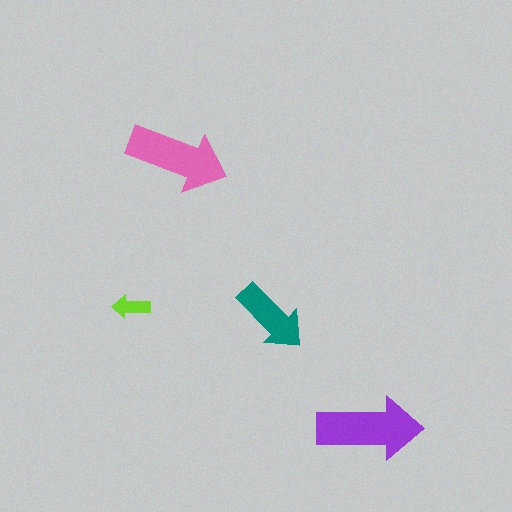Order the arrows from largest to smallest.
the purple one, the pink one, the teal one, the lime one.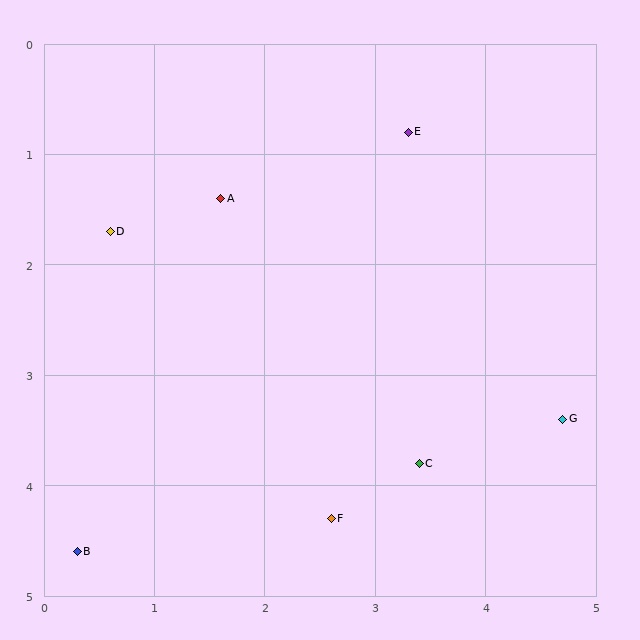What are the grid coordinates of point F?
Point F is at approximately (2.6, 4.3).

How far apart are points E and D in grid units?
Points E and D are about 2.8 grid units apart.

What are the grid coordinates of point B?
Point B is at approximately (0.3, 4.6).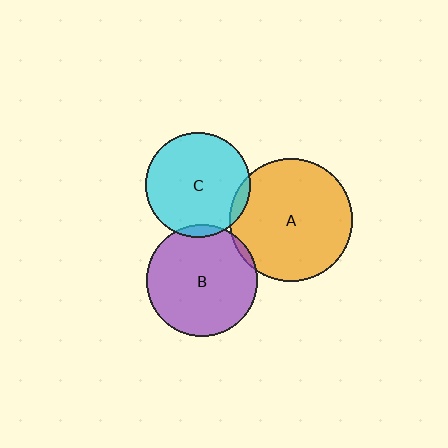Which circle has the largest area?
Circle A (orange).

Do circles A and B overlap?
Yes.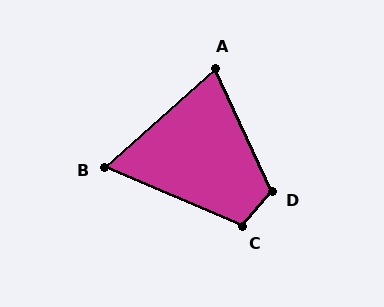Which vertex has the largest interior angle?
D, at approximately 115 degrees.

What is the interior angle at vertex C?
Approximately 107 degrees (obtuse).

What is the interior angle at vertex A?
Approximately 73 degrees (acute).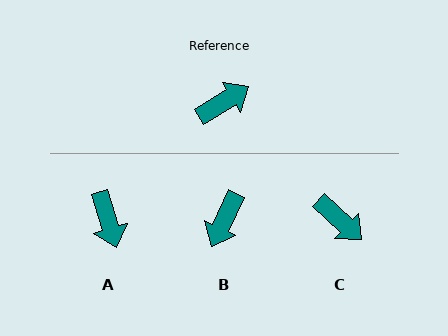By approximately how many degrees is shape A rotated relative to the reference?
Approximately 105 degrees clockwise.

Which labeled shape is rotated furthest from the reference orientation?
B, about 147 degrees away.